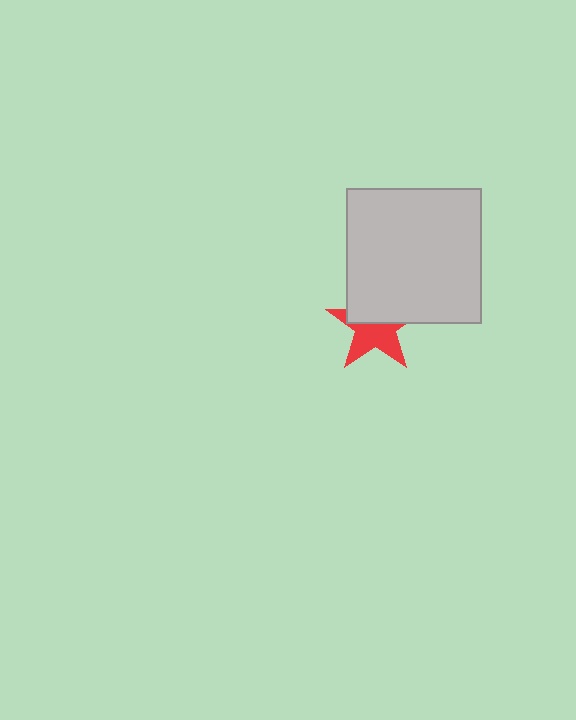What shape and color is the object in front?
The object in front is a light gray square.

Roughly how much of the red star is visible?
About half of it is visible (roughly 55%).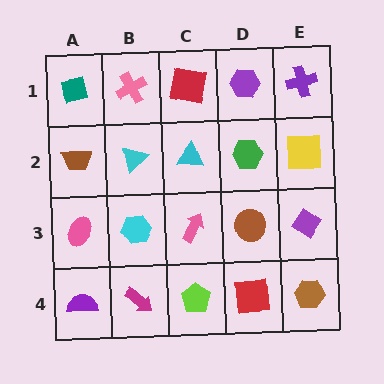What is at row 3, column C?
A pink arrow.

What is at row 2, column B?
A cyan triangle.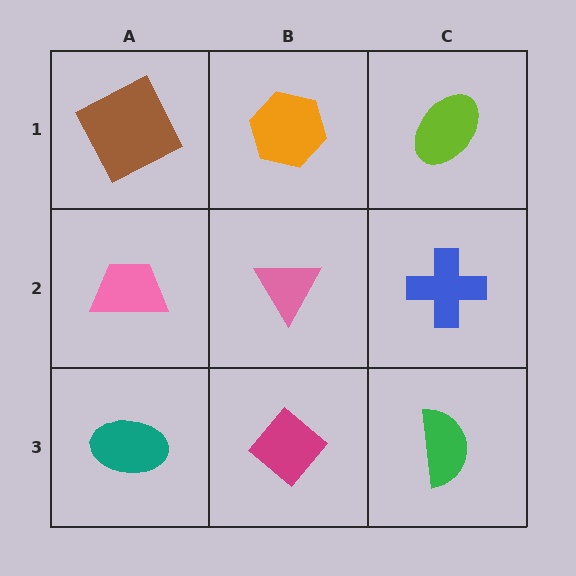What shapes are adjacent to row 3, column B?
A pink triangle (row 2, column B), a teal ellipse (row 3, column A), a green semicircle (row 3, column C).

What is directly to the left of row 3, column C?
A magenta diamond.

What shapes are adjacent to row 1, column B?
A pink triangle (row 2, column B), a brown square (row 1, column A), a lime ellipse (row 1, column C).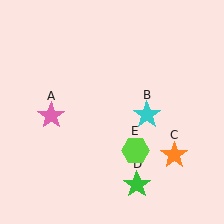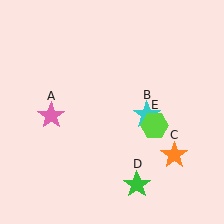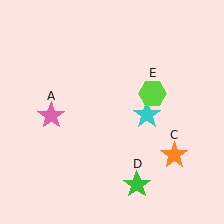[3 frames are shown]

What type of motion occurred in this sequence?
The lime hexagon (object E) rotated counterclockwise around the center of the scene.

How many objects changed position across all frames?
1 object changed position: lime hexagon (object E).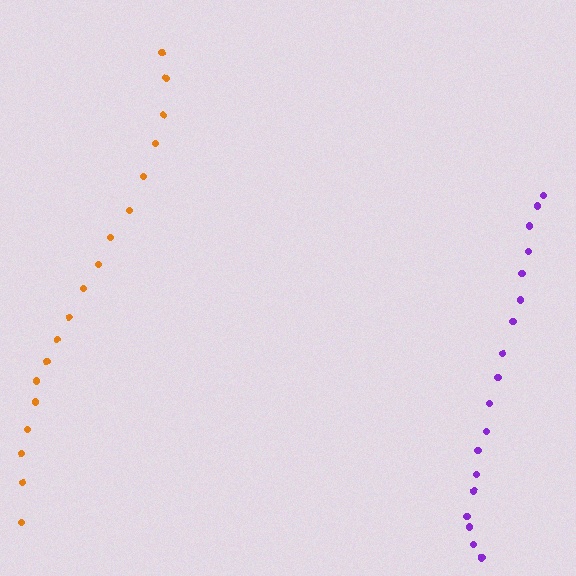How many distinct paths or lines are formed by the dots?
There are 2 distinct paths.